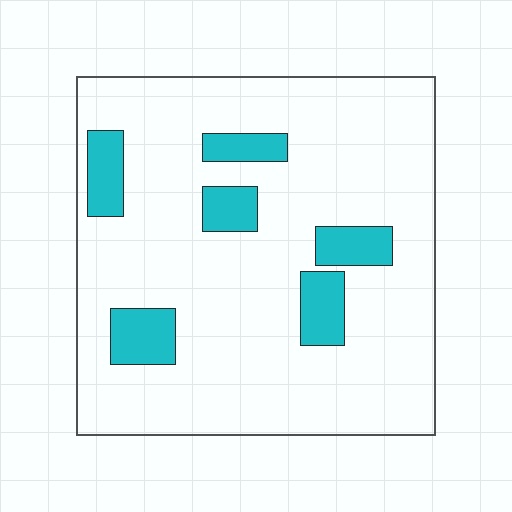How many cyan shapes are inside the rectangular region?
6.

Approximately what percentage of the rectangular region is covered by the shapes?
Approximately 15%.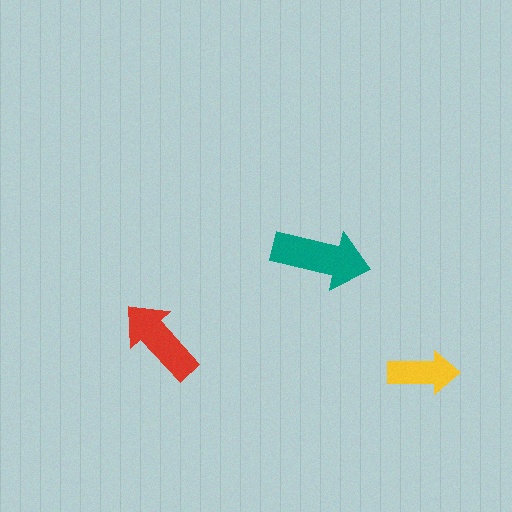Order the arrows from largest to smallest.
the teal one, the red one, the yellow one.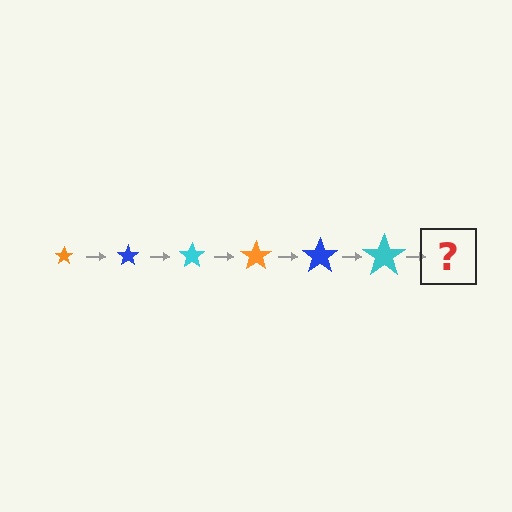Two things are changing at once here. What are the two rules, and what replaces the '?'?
The two rules are that the star grows larger each step and the color cycles through orange, blue, and cyan. The '?' should be an orange star, larger than the previous one.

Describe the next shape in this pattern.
It should be an orange star, larger than the previous one.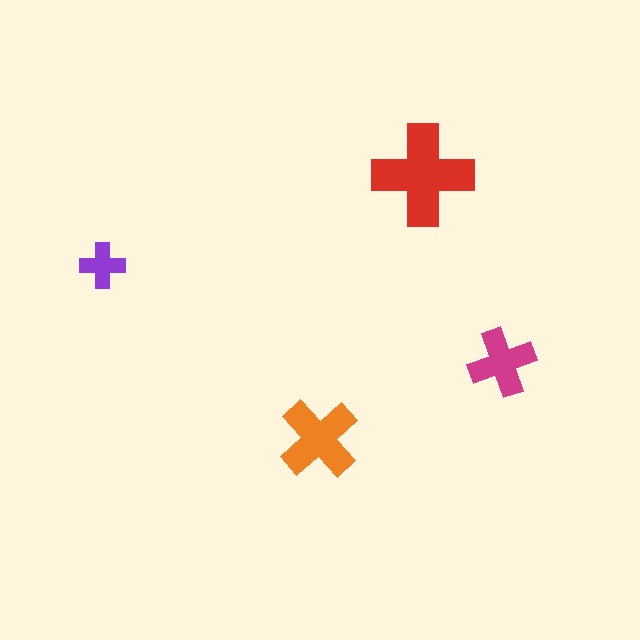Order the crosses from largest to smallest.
the red one, the orange one, the magenta one, the purple one.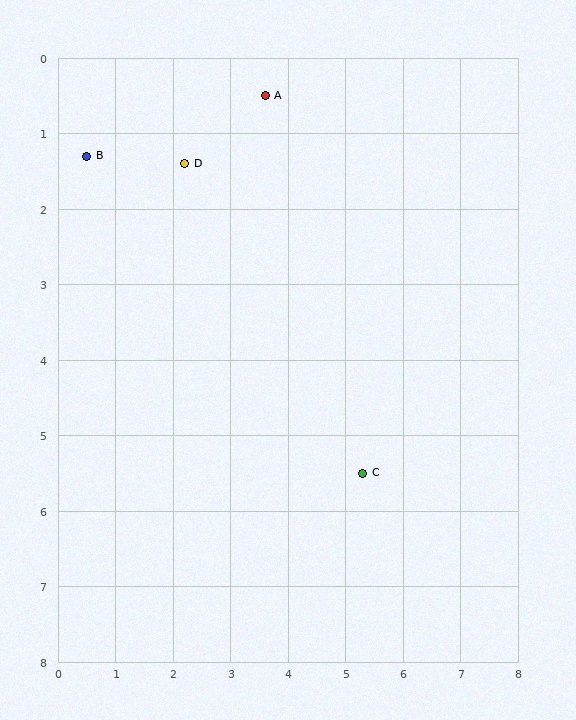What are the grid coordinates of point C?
Point C is at approximately (5.3, 5.5).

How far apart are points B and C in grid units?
Points B and C are about 6.4 grid units apart.